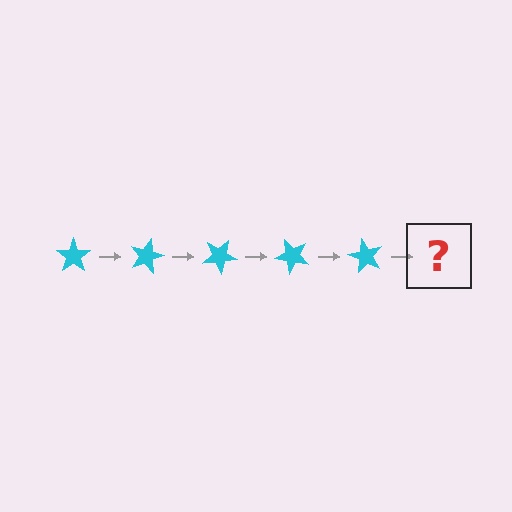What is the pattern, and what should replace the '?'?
The pattern is that the star rotates 15 degrees each step. The '?' should be a cyan star rotated 75 degrees.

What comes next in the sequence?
The next element should be a cyan star rotated 75 degrees.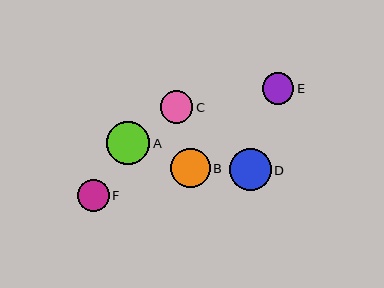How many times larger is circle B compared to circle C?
Circle B is approximately 1.2 times the size of circle C.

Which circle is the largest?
Circle A is the largest with a size of approximately 43 pixels.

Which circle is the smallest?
Circle E is the smallest with a size of approximately 31 pixels.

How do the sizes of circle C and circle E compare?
Circle C and circle E are approximately the same size.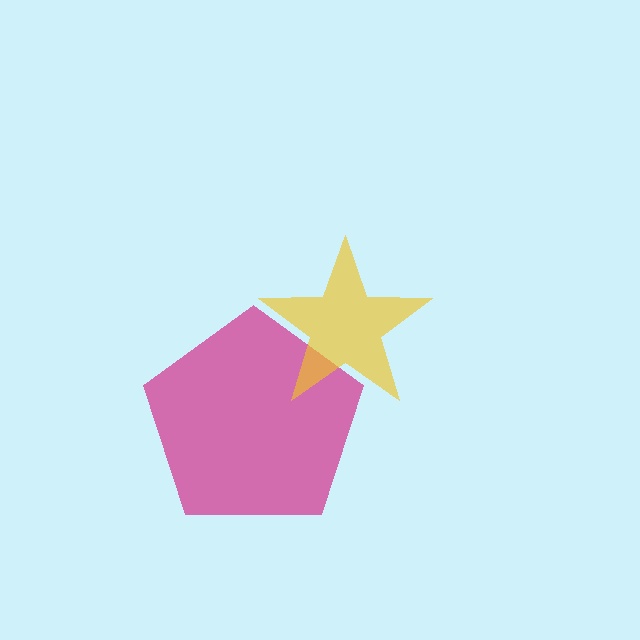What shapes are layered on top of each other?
The layered shapes are: a magenta pentagon, a yellow star.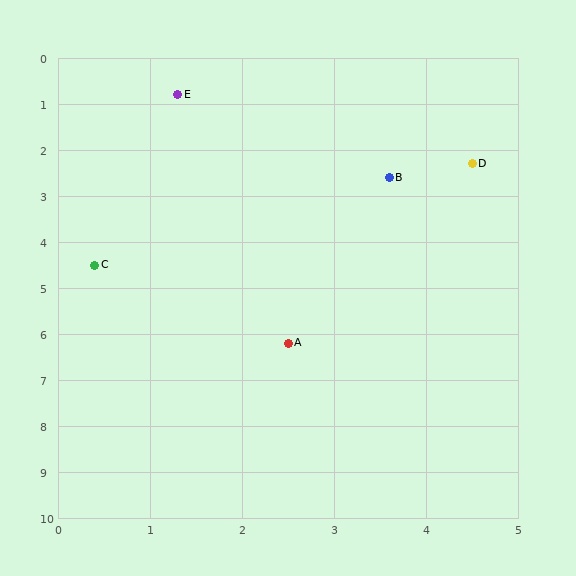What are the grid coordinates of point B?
Point B is at approximately (3.6, 2.6).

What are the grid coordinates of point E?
Point E is at approximately (1.3, 0.8).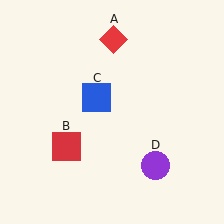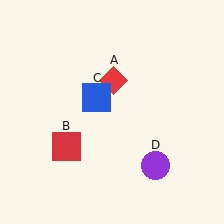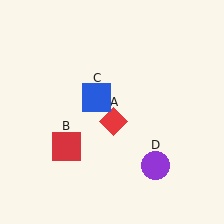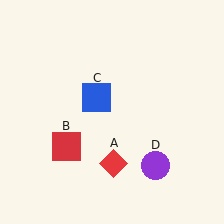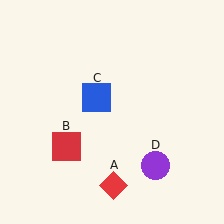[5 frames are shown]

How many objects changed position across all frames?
1 object changed position: red diamond (object A).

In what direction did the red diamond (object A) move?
The red diamond (object A) moved down.